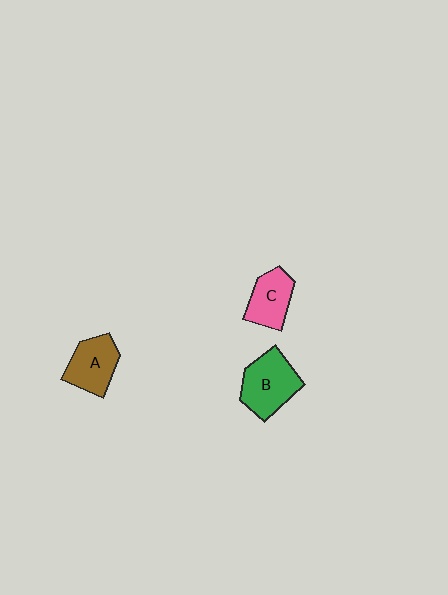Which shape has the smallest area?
Shape C (pink).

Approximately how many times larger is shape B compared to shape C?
Approximately 1.3 times.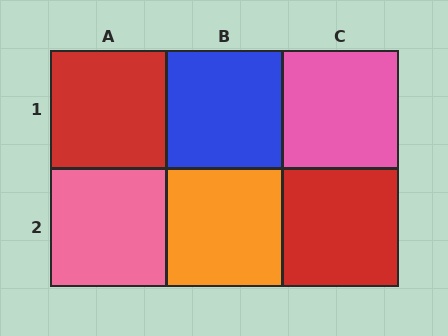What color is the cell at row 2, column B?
Orange.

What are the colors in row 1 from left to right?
Red, blue, pink.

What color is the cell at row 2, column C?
Red.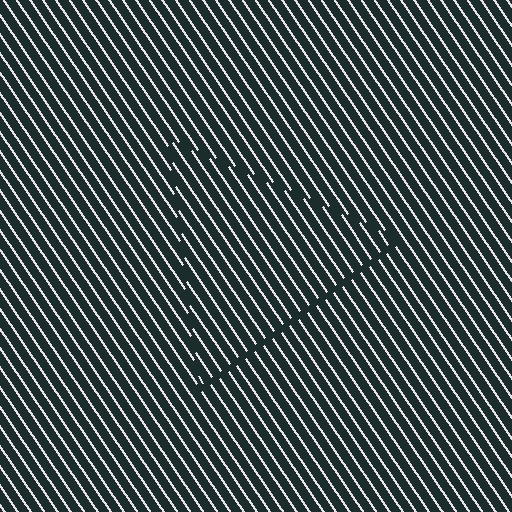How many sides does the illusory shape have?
3 sides — the line-ends trace a triangle.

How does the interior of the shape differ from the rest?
The interior of the shape contains the same grating, shifted by half a period — the contour is defined by the phase discontinuity where line-ends from the inner and outer gratings abut.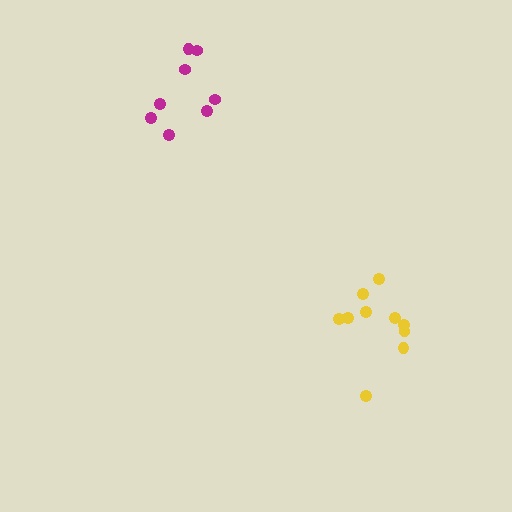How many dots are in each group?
Group 1: 10 dots, Group 2: 8 dots (18 total).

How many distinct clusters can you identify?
There are 2 distinct clusters.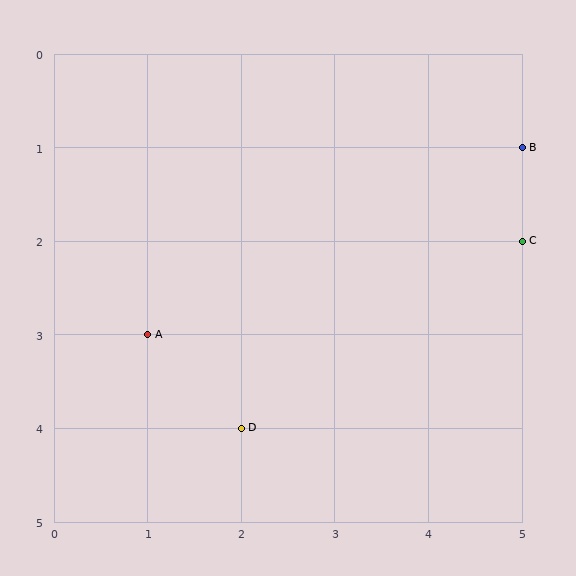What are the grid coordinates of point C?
Point C is at grid coordinates (5, 2).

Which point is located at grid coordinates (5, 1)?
Point B is at (5, 1).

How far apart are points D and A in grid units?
Points D and A are 1 column and 1 row apart (about 1.4 grid units diagonally).